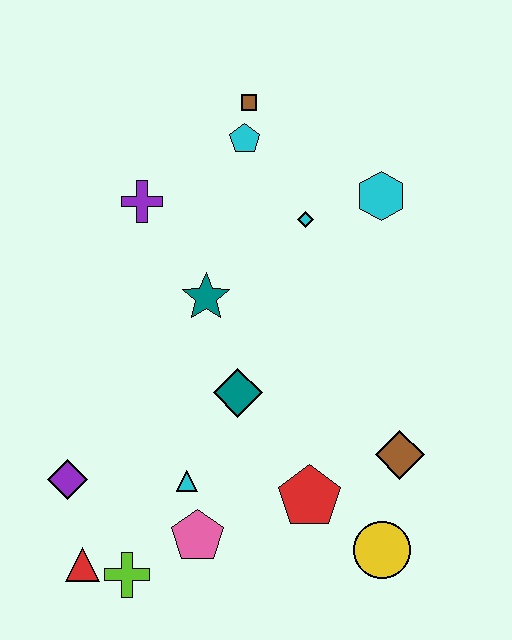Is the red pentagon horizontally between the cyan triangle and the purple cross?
No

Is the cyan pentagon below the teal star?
No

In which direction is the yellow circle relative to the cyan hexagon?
The yellow circle is below the cyan hexagon.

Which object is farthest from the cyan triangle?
The brown square is farthest from the cyan triangle.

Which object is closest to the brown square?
The cyan pentagon is closest to the brown square.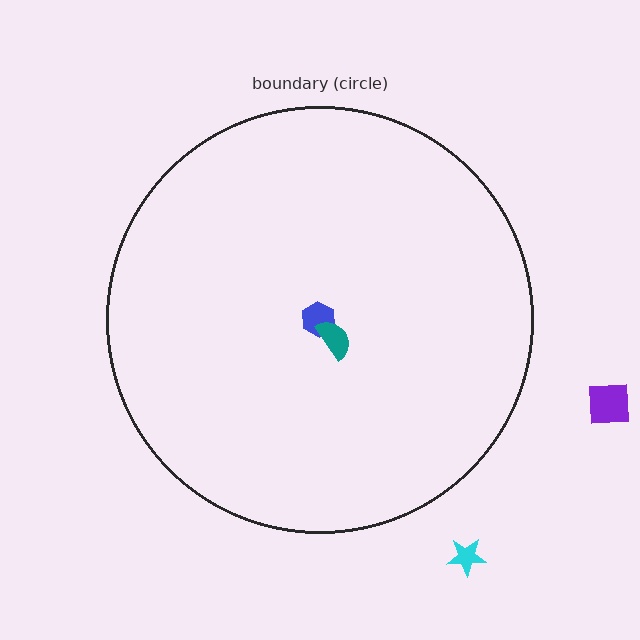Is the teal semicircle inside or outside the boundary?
Inside.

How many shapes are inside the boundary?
2 inside, 2 outside.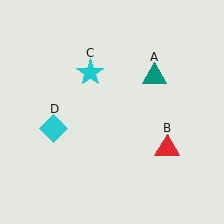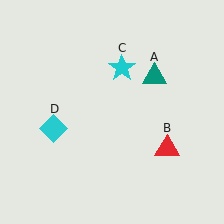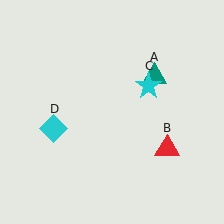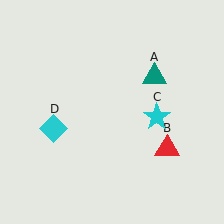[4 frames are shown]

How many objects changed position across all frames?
1 object changed position: cyan star (object C).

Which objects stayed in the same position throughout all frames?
Teal triangle (object A) and red triangle (object B) and cyan diamond (object D) remained stationary.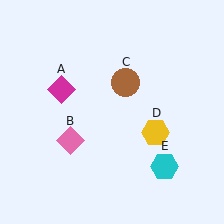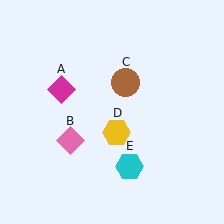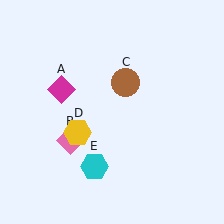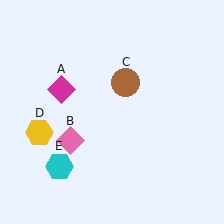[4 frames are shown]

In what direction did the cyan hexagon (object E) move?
The cyan hexagon (object E) moved left.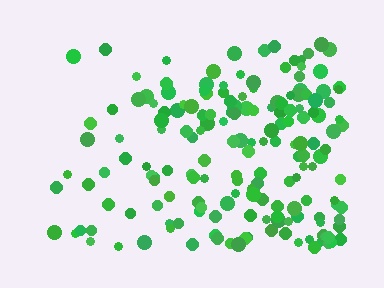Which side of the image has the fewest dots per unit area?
The left.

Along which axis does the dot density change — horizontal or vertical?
Horizontal.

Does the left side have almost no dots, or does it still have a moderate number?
Still a moderate number, just noticeably fewer than the right.